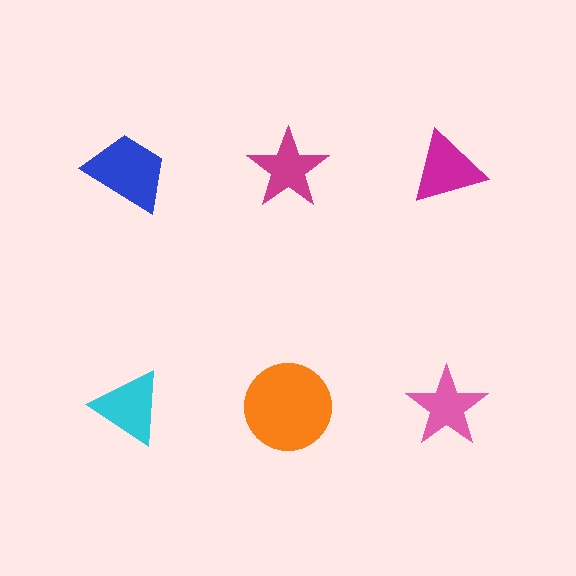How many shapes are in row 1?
3 shapes.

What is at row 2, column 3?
A pink star.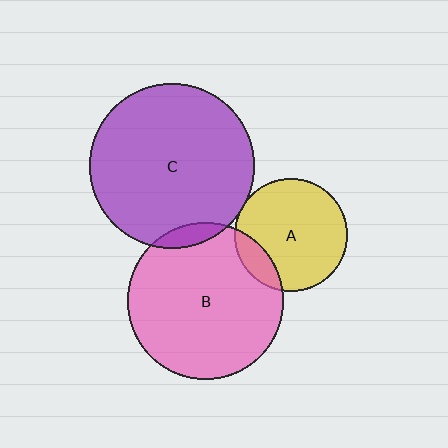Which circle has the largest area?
Circle C (purple).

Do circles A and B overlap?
Yes.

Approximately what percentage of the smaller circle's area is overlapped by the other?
Approximately 15%.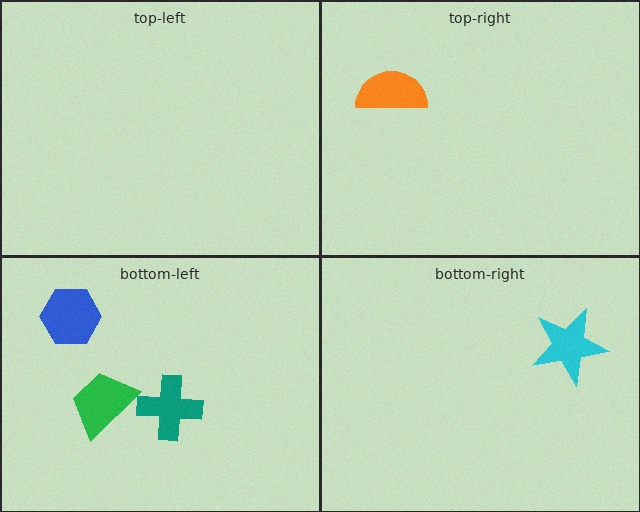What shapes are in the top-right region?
The orange semicircle.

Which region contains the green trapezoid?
The bottom-left region.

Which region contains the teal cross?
The bottom-left region.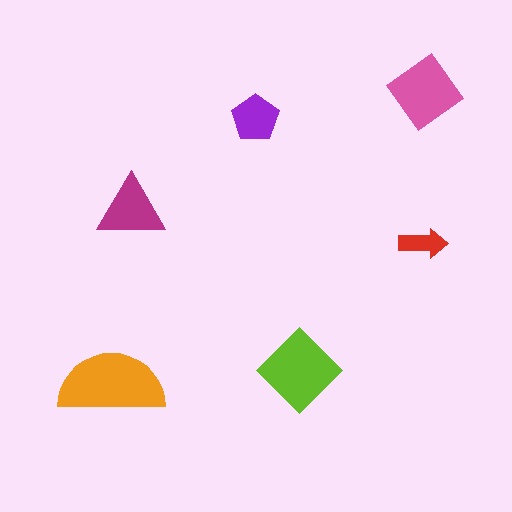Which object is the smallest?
The red arrow.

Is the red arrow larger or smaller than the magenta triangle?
Smaller.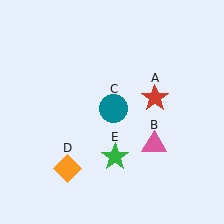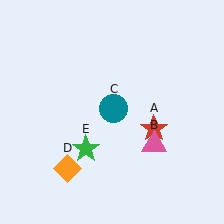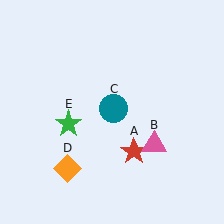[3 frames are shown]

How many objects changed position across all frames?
2 objects changed position: red star (object A), green star (object E).